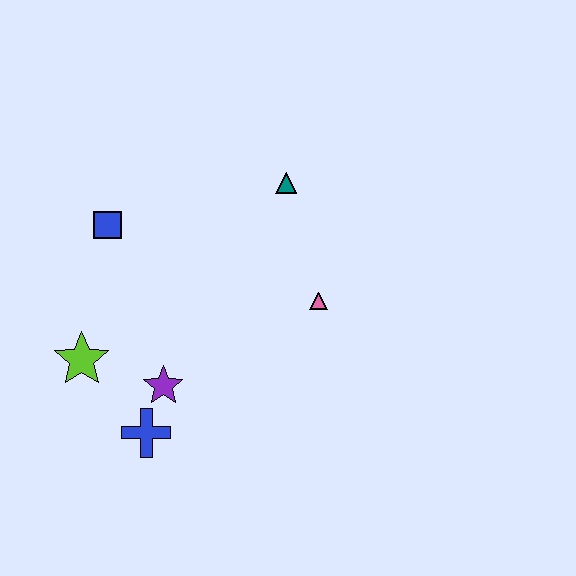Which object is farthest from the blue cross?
The teal triangle is farthest from the blue cross.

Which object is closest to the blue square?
The lime star is closest to the blue square.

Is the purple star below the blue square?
Yes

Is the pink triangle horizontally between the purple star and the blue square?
No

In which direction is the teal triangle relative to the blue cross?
The teal triangle is above the blue cross.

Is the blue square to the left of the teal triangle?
Yes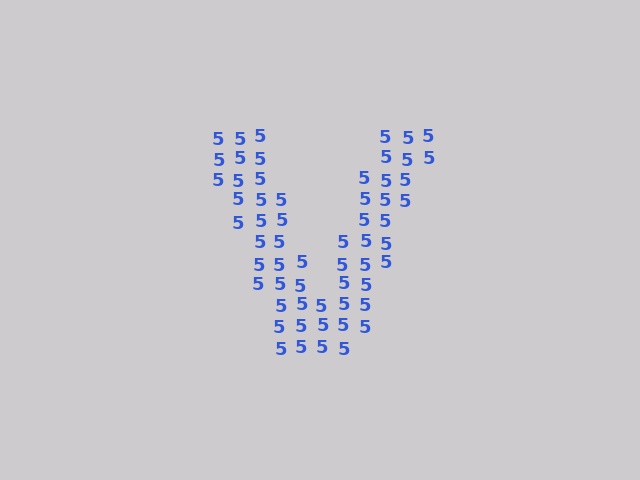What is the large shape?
The large shape is the letter V.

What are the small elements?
The small elements are digit 5's.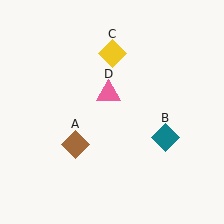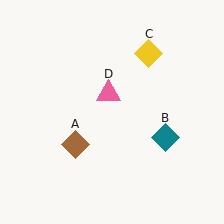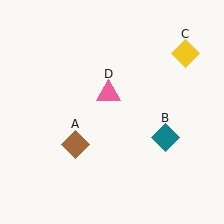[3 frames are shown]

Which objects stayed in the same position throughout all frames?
Brown diamond (object A) and teal diamond (object B) and pink triangle (object D) remained stationary.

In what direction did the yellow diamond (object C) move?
The yellow diamond (object C) moved right.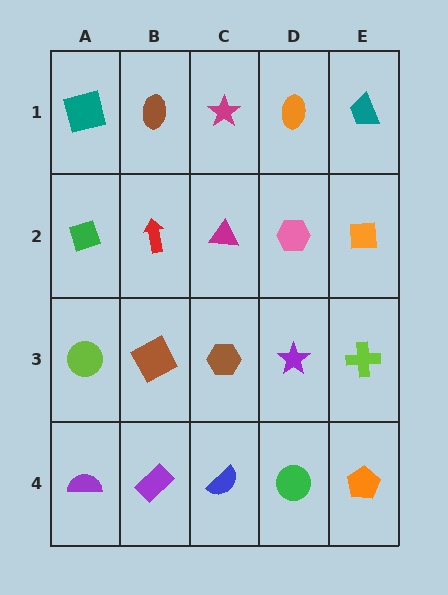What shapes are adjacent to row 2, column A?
A teal square (row 1, column A), a lime circle (row 3, column A), a red arrow (row 2, column B).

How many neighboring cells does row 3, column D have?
4.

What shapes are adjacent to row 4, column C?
A brown hexagon (row 3, column C), a purple rectangle (row 4, column B), a green circle (row 4, column D).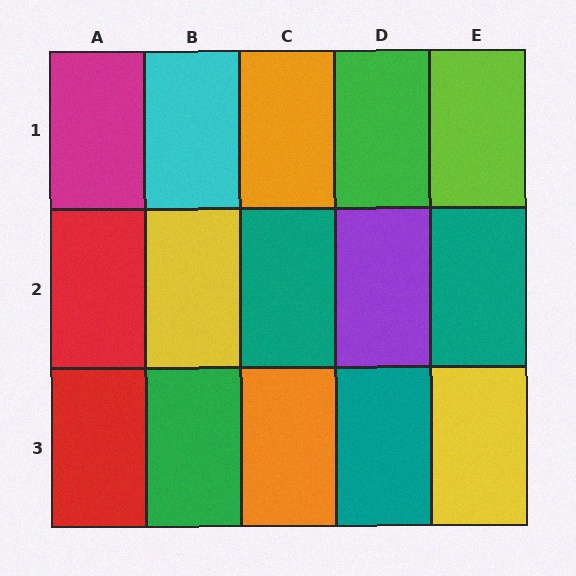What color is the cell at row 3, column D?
Teal.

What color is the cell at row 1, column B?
Cyan.